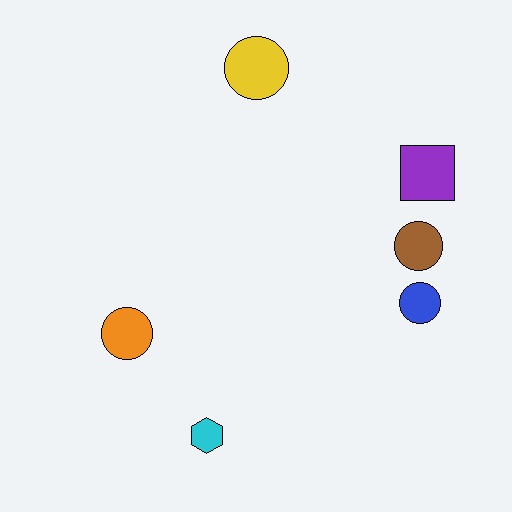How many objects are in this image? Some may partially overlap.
There are 6 objects.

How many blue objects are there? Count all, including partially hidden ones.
There is 1 blue object.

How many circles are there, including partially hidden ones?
There are 4 circles.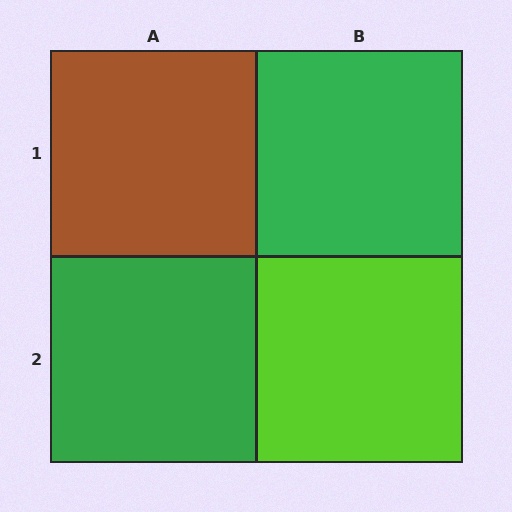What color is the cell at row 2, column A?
Green.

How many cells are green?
2 cells are green.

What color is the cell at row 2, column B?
Lime.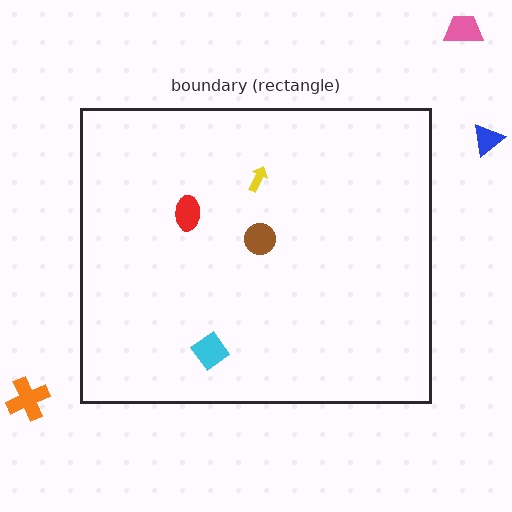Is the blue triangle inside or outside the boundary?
Outside.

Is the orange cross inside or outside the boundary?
Outside.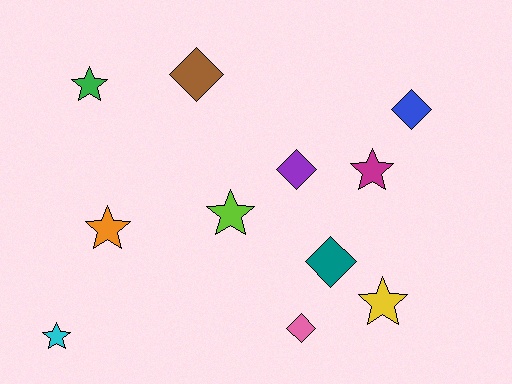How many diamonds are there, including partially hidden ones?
There are 5 diamonds.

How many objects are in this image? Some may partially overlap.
There are 11 objects.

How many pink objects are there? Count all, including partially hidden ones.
There is 1 pink object.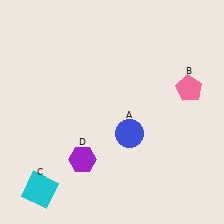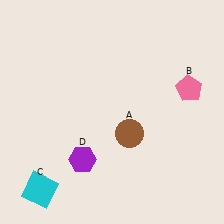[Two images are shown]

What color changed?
The circle (A) changed from blue in Image 1 to brown in Image 2.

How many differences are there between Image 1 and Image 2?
There is 1 difference between the two images.